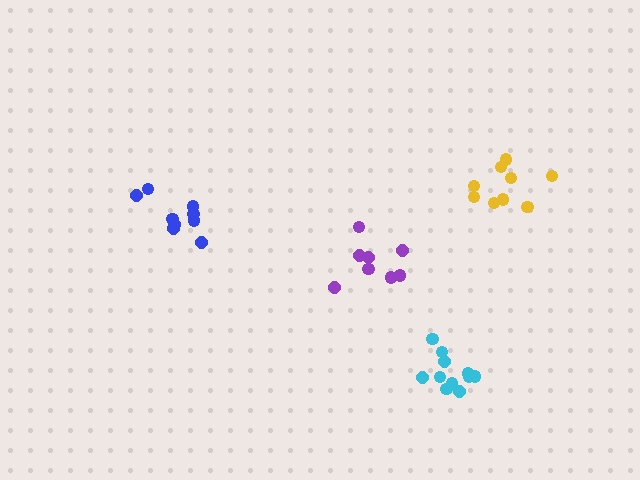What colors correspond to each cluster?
The clusters are colored: yellow, blue, purple, cyan.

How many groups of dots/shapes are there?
There are 4 groups.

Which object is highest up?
The yellow cluster is topmost.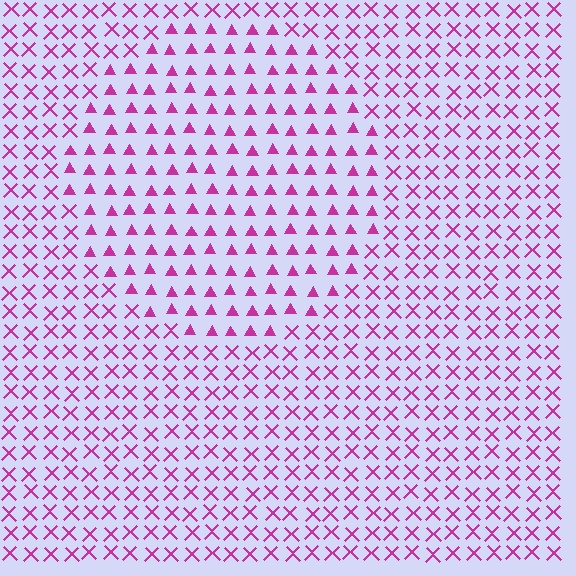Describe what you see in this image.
The image is filled with small magenta elements arranged in a uniform grid. A circle-shaped region contains triangles, while the surrounding area contains X marks. The boundary is defined purely by the change in element shape.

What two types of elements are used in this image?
The image uses triangles inside the circle region and X marks outside it.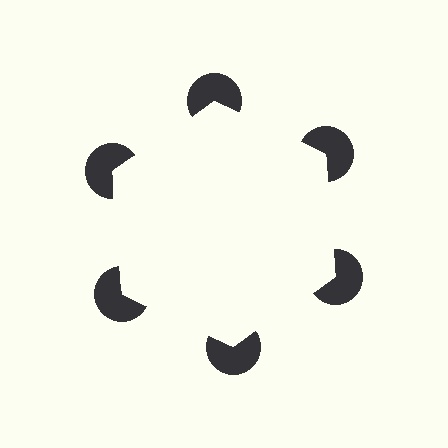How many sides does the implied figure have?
6 sides.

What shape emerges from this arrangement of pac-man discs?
An illusory hexagon — its edges are inferred from the aligned wedge cuts in the pac-man discs, not physically drawn.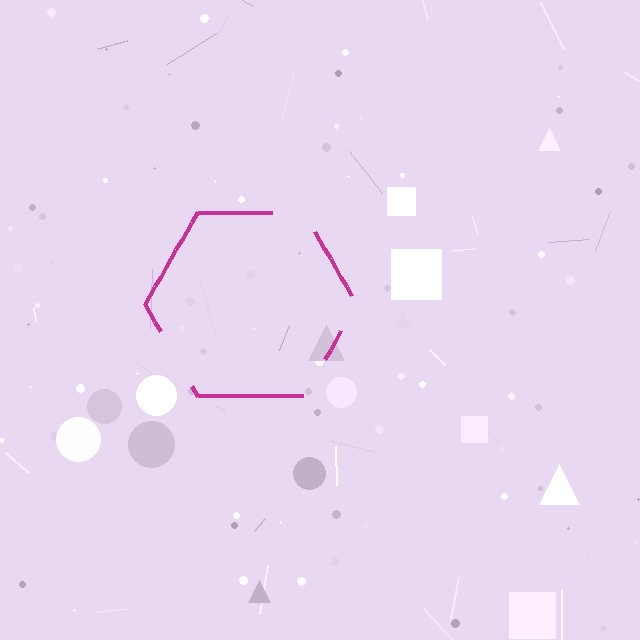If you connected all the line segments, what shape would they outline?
They would outline a hexagon.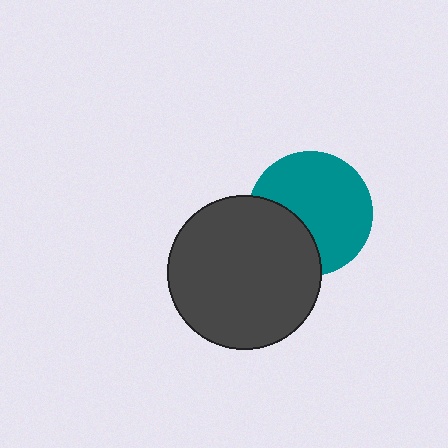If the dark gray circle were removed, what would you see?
You would see the complete teal circle.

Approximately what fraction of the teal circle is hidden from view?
Roughly 31% of the teal circle is hidden behind the dark gray circle.